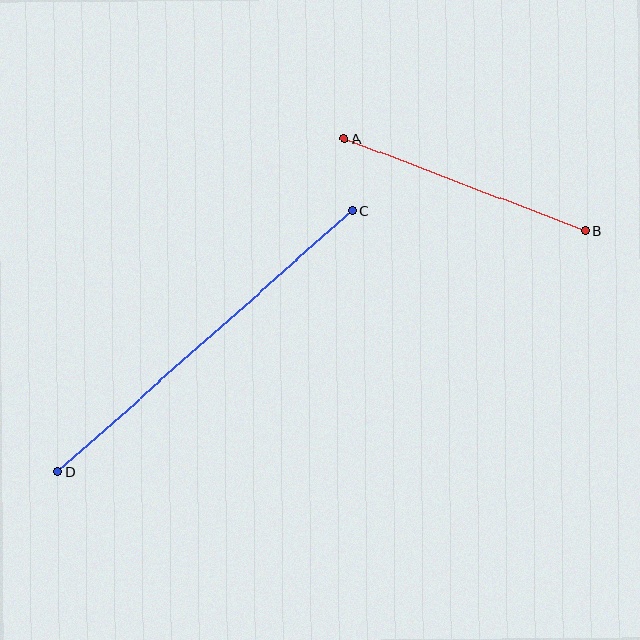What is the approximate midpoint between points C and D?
The midpoint is at approximately (205, 341) pixels.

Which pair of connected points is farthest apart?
Points C and D are farthest apart.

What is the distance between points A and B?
The distance is approximately 258 pixels.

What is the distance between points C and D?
The distance is approximately 393 pixels.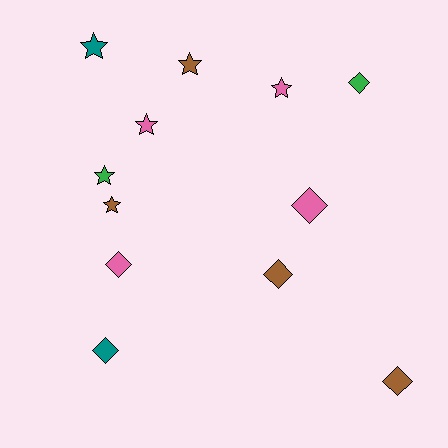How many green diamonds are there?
There is 1 green diamond.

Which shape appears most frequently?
Diamond, with 6 objects.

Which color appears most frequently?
Brown, with 4 objects.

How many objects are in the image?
There are 12 objects.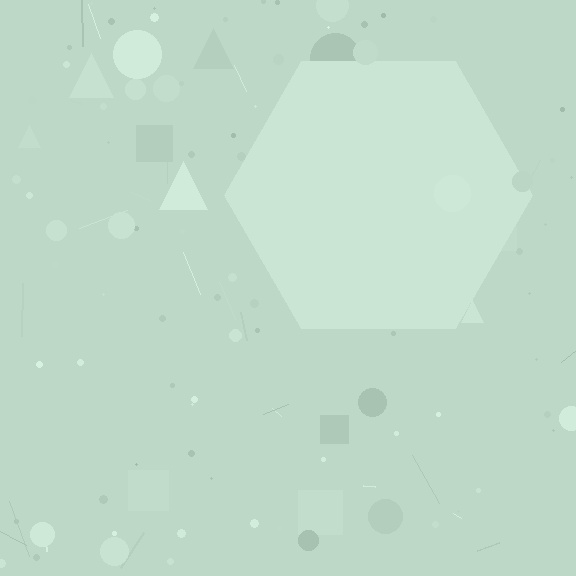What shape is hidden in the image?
A hexagon is hidden in the image.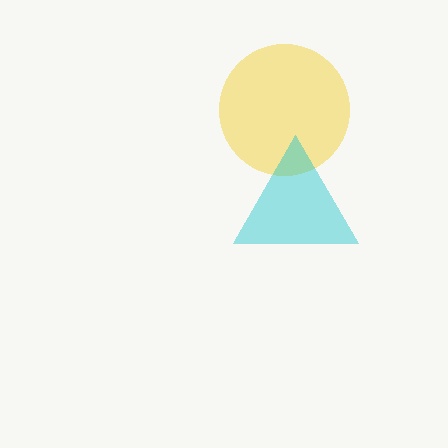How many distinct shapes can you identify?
There are 2 distinct shapes: a yellow circle, a cyan triangle.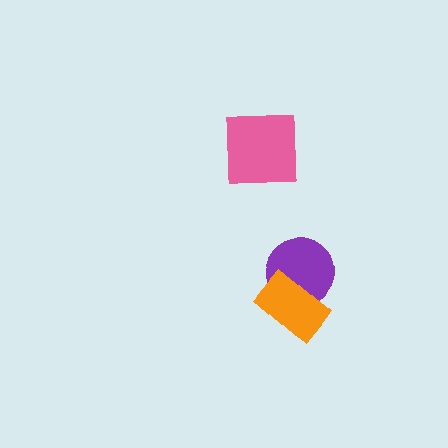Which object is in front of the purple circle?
The orange rectangle is in front of the purple circle.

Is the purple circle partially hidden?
Yes, it is partially covered by another shape.